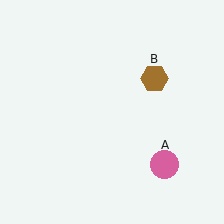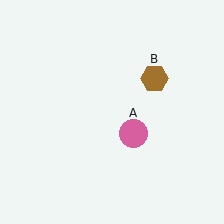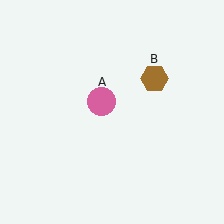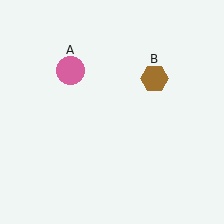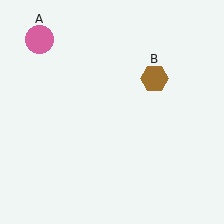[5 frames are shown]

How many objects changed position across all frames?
1 object changed position: pink circle (object A).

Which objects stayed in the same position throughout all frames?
Brown hexagon (object B) remained stationary.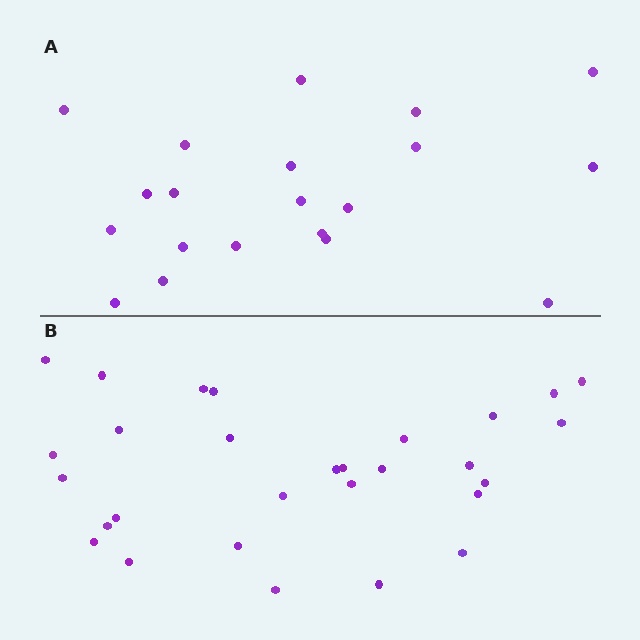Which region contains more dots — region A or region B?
Region B (the bottom region) has more dots.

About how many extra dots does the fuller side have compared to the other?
Region B has roughly 8 or so more dots than region A.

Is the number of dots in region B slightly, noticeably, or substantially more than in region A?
Region B has substantially more. The ratio is roughly 1.4 to 1.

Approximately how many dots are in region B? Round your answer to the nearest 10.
About 30 dots. (The exact count is 29, which rounds to 30.)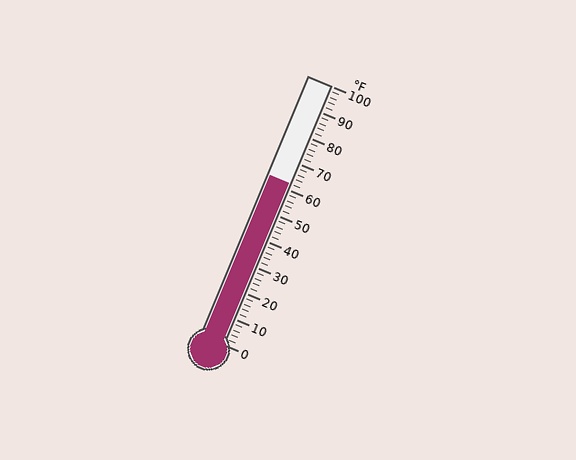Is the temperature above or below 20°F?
The temperature is above 20°F.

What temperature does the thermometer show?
The thermometer shows approximately 62°F.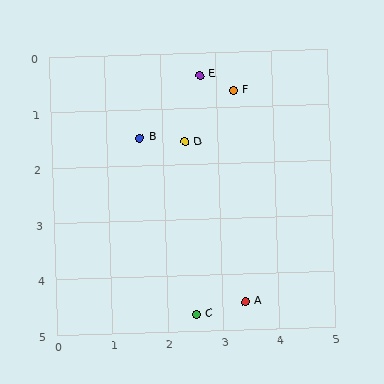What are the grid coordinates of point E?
Point E is at approximately (2.7, 0.4).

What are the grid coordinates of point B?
Point B is at approximately (1.6, 1.5).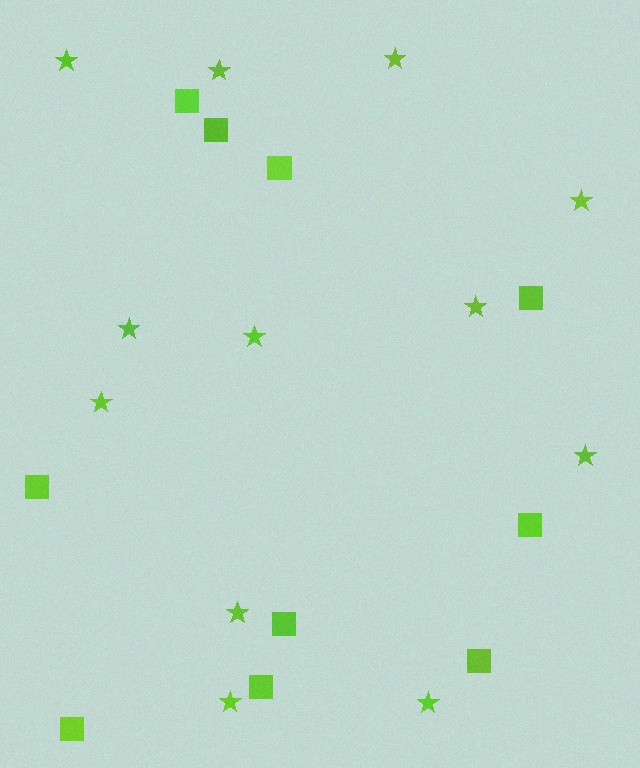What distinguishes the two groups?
There are 2 groups: one group of squares (10) and one group of stars (12).